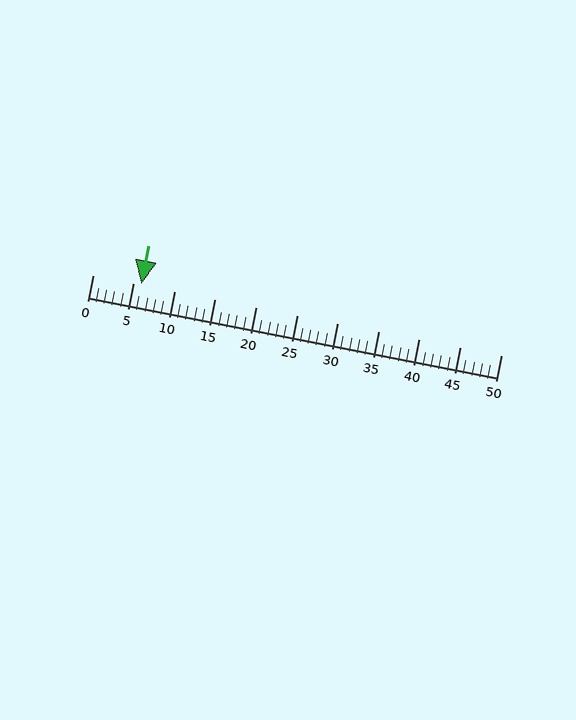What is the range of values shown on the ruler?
The ruler shows values from 0 to 50.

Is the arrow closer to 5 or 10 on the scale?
The arrow is closer to 5.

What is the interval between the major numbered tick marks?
The major tick marks are spaced 5 units apart.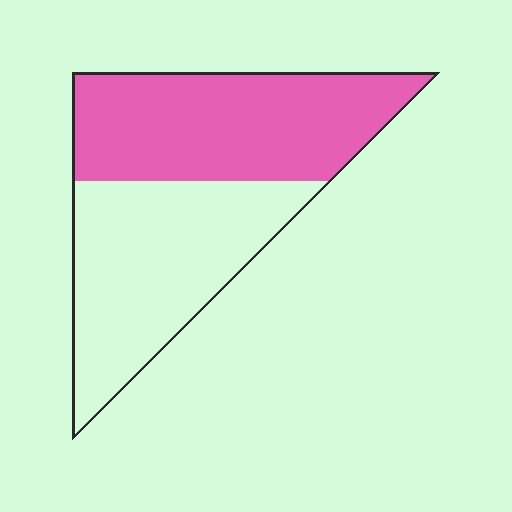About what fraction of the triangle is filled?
About one half (1/2).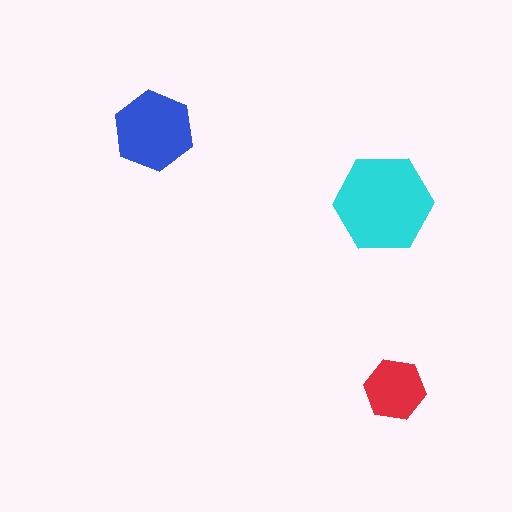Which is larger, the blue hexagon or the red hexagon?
The blue one.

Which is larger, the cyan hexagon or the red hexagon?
The cyan one.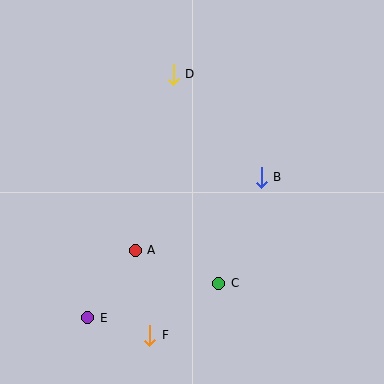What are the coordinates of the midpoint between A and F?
The midpoint between A and F is at (143, 293).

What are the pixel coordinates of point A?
Point A is at (135, 250).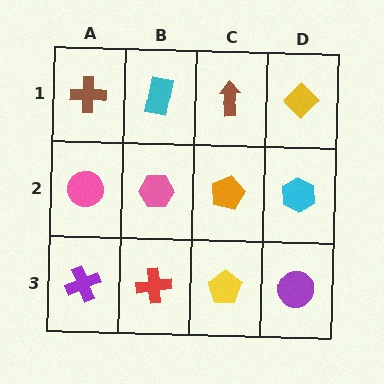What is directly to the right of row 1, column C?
A yellow diamond.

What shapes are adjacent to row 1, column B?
A pink hexagon (row 2, column B), a brown cross (row 1, column A), a brown arrow (row 1, column C).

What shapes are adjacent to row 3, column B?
A pink hexagon (row 2, column B), a purple cross (row 3, column A), a yellow pentagon (row 3, column C).